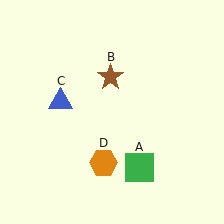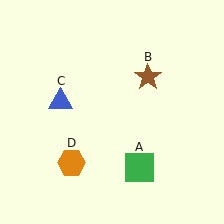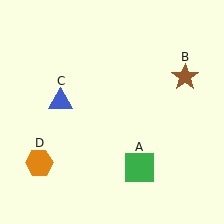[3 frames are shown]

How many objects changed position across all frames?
2 objects changed position: brown star (object B), orange hexagon (object D).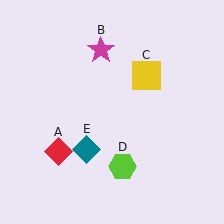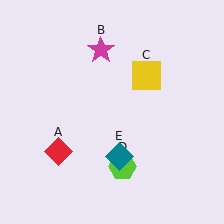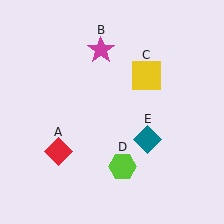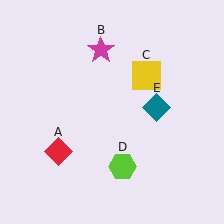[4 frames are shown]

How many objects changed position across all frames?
1 object changed position: teal diamond (object E).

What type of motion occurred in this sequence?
The teal diamond (object E) rotated counterclockwise around the center of the scene.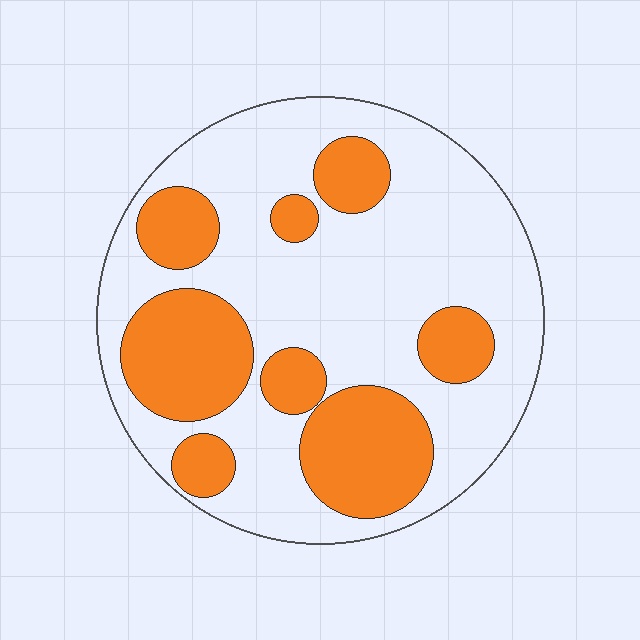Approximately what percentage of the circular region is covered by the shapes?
Approximately 35%.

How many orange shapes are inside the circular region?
8.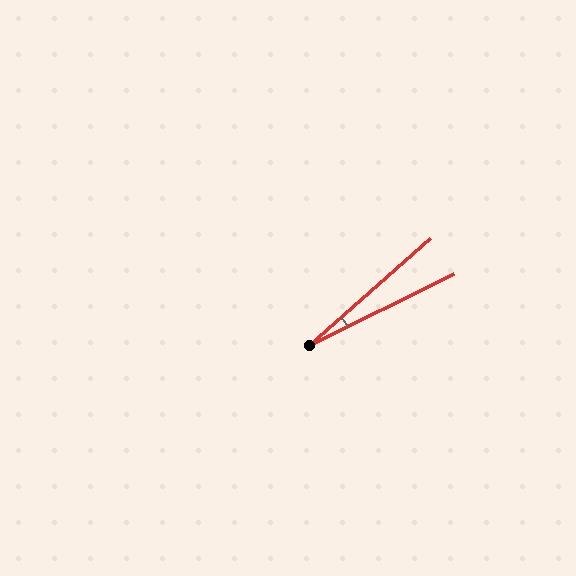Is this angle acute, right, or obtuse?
It is acute.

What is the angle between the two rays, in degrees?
Approximately 15 degrees.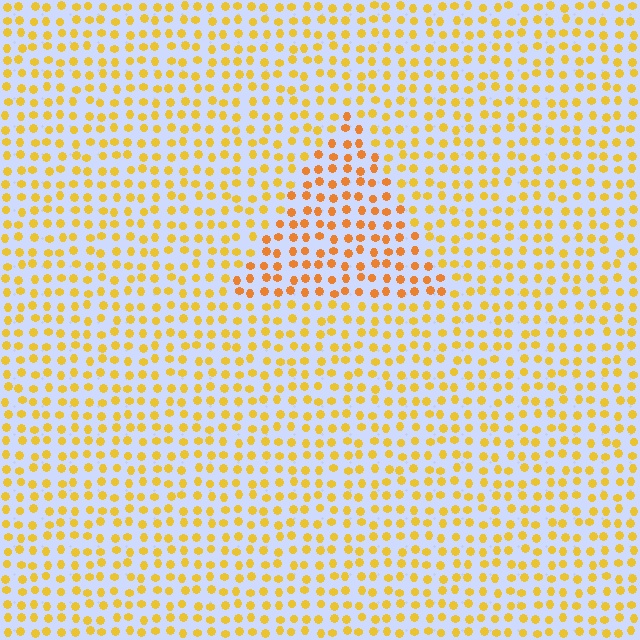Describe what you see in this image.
The image is filled with small yellow elements in a uniform arrangement. A triangle-shaped region is visible where the elements are tinted to a slightly different hue, forming a subtle color boundary.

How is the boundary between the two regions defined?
The boundary is defined purely by a slight shift in hue (about 21 degrees). Spacing, size, and orientation are identical on both sides.